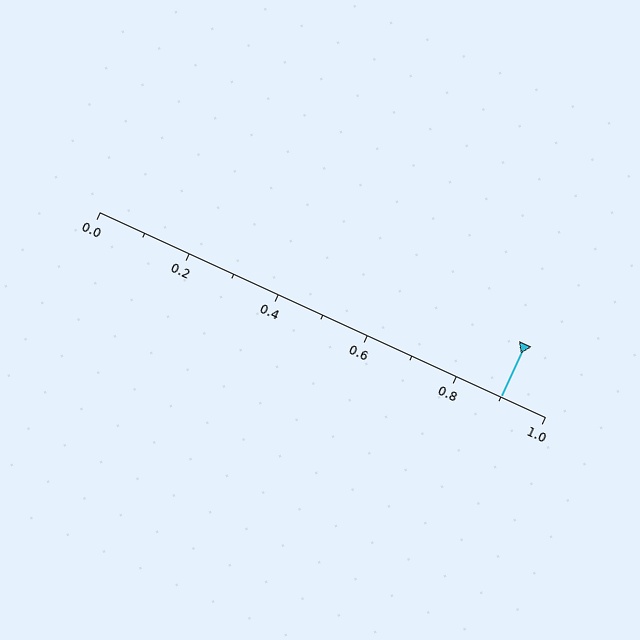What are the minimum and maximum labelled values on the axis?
The axis runs from 0.0 to 1.0.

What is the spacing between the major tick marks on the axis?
The major ticks are spaced 0.2 apart.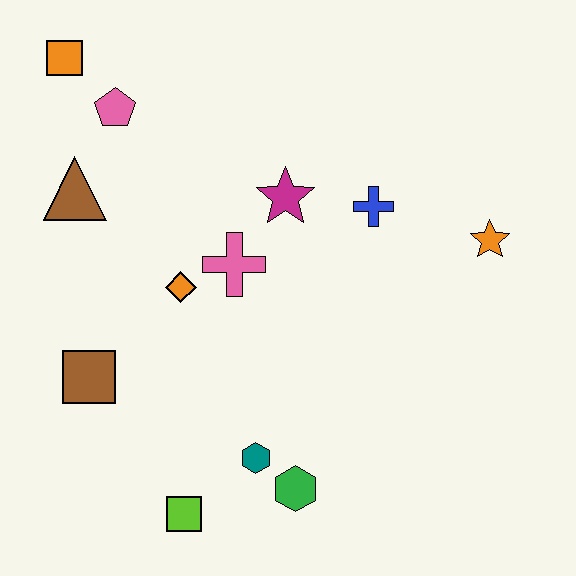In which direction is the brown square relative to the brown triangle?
The brown square is below the brown triangle.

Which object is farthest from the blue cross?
The lime square is farthest from the blue cross.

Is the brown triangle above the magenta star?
Yes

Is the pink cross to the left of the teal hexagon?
Yes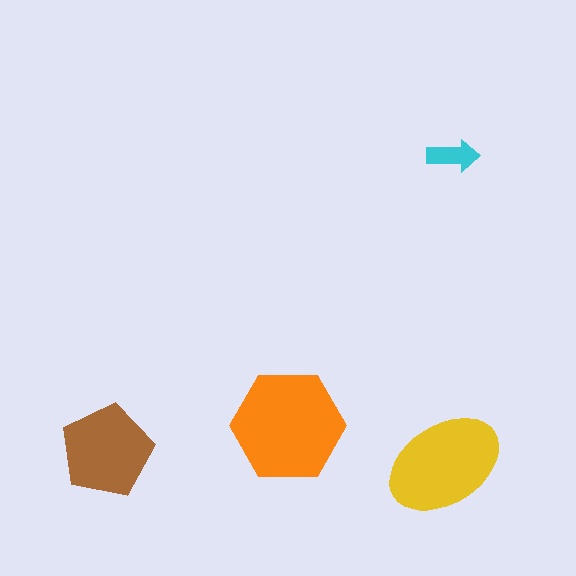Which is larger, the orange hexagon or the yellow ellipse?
The orange hexagon.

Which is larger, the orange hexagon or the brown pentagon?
The orange hexagon.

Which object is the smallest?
The cyan arrow.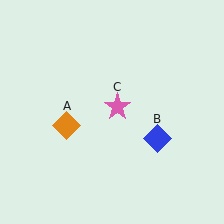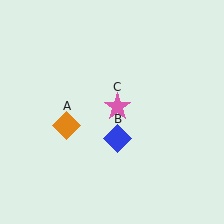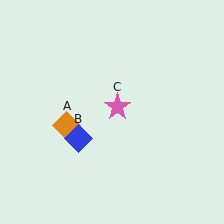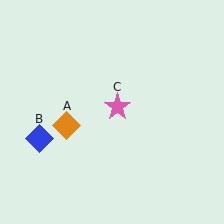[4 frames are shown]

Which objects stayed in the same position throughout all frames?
Orange diamond (object A) and pink star (object C) remained stationary.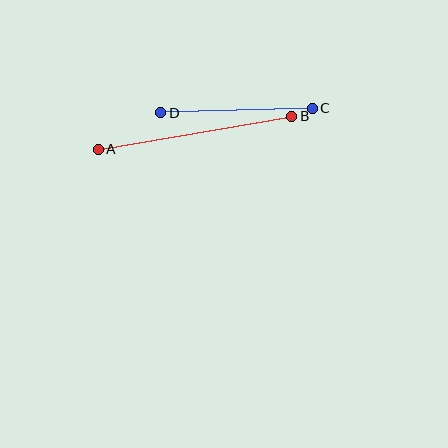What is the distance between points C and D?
The distance is approximately 152 pixels.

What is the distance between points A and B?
The distance is approximately 197 pixels.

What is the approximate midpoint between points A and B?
The midpoint is at approximately (195, 133) pixels.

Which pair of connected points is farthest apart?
Points A and B are farthest apart.